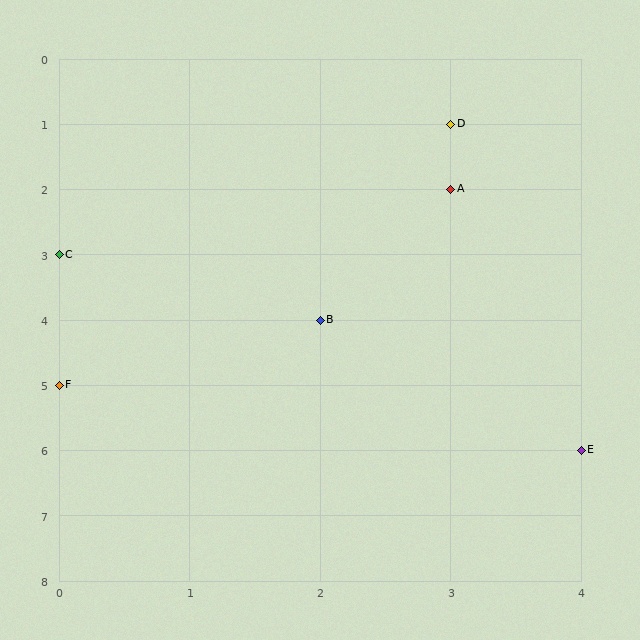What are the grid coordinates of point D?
Point D is at grid coordinates (3, 1).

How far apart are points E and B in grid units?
Points E and B are 2 columns and 2 rows apart (about 2.8 grid units diagonally).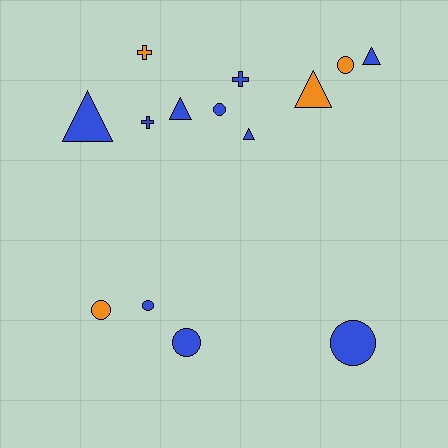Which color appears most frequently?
Blue, with 10 objects.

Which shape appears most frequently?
Circle, with 6 objects.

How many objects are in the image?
There are 14 objects.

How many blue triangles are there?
There are 4 blue triangles.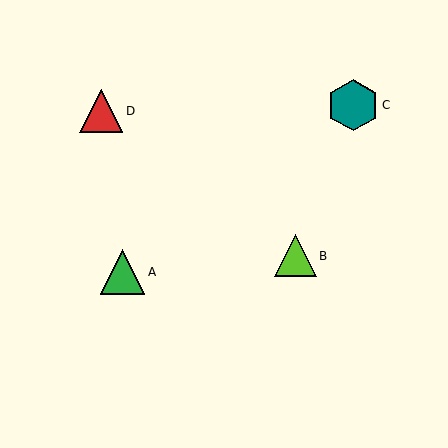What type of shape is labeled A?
Shape A is a green triangle.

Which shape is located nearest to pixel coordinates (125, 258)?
The green triangle (labeled A) at (123, 272) is nearest to that location.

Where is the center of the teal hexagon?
The center of the teal hexagon is at (353, 105).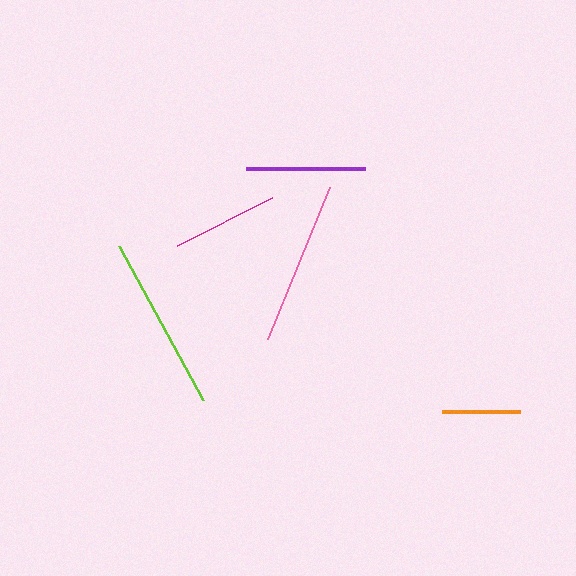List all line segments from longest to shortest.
From longest to shortest: lime, pink, purple, magenta, orange.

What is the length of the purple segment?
The purple segment is approximately 119 pixels long.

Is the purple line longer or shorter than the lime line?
The lime line is longer than the purple line.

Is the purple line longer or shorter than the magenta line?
The purple line is longer than the magenta line.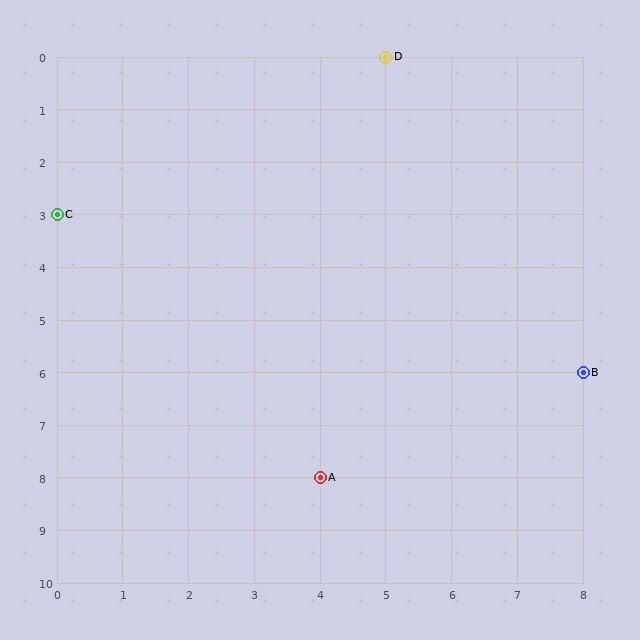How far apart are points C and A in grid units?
Points C and A are 4 columns and 5 rows apart (about 6.4 grid units diagonally).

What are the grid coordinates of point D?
Point D is at grid coordinates (5, 0).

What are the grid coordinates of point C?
Point C is at grid coordinates (0, 3).